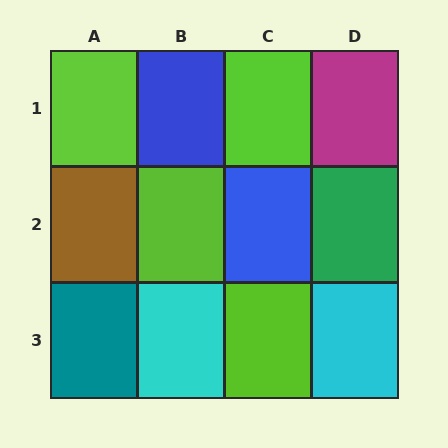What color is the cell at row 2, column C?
Blue.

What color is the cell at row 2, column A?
Brown.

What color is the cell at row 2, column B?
Lime.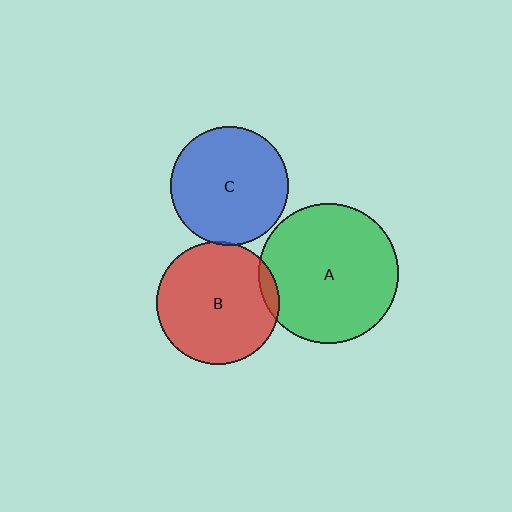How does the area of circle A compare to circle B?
Approximately 1.3 times.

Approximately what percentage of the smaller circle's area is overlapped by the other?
Approximately 5%.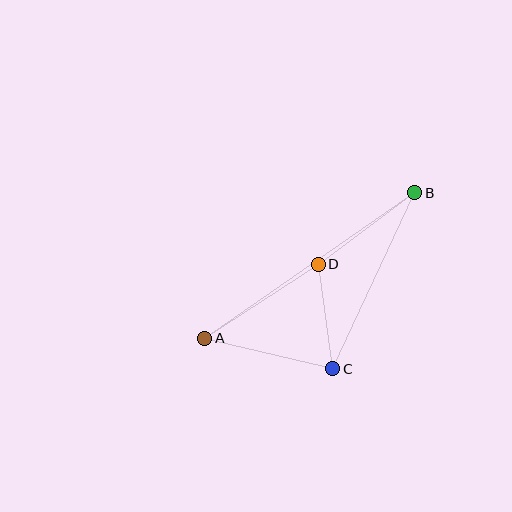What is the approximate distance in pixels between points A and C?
The distance between A and C is approximately 131 pixels.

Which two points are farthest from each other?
Points A and B are farthest from each other.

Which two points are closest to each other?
Points C and D are closest to each other.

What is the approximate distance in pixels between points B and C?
The distance between B and C is approximately 194 pixels.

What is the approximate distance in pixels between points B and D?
The distance between B and D is approximately 120 pixels.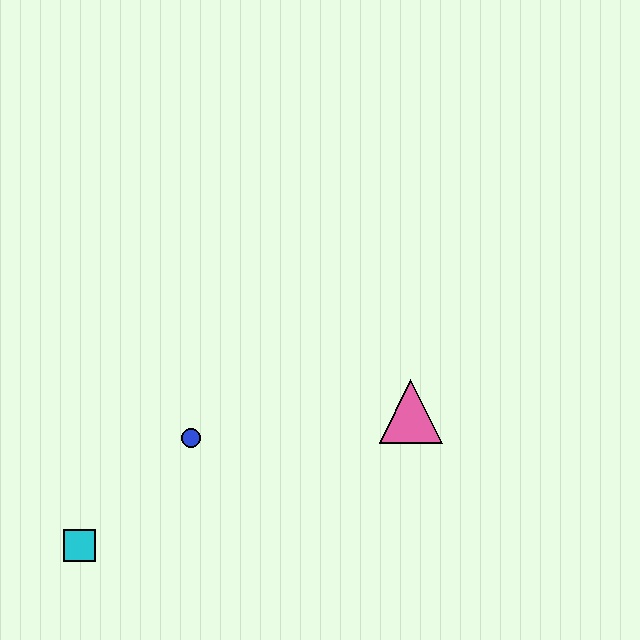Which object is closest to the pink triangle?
The blue circle is closest to the pink triangle.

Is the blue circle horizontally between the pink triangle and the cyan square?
Yes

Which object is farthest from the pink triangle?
The cyan square is farthest from the pink triangle.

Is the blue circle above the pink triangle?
No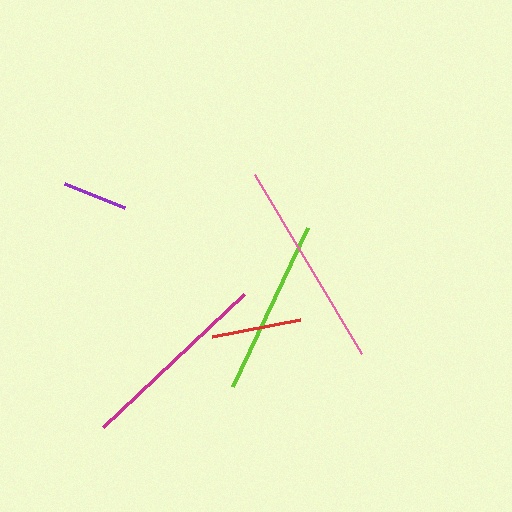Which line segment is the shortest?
The purple line is the shortest at approximately 65 pixels.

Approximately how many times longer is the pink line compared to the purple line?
The pink line is approximately 3.2 times the length of the purple line.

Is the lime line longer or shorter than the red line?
The lime line is longer than the red line.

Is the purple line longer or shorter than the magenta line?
The magenta line is longer than the purple line.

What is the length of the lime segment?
The lime segment is approximately 176 pixels long.